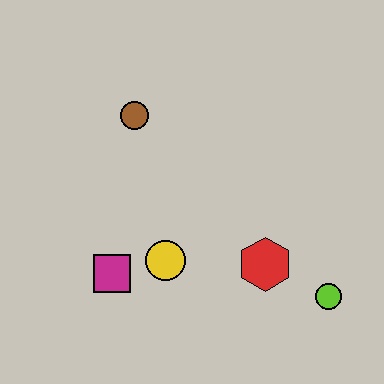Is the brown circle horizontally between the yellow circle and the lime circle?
No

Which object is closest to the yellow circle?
The magenta square is closest to the yellow circle.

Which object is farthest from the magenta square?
The lime circle is farthest from the magenta square.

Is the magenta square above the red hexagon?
No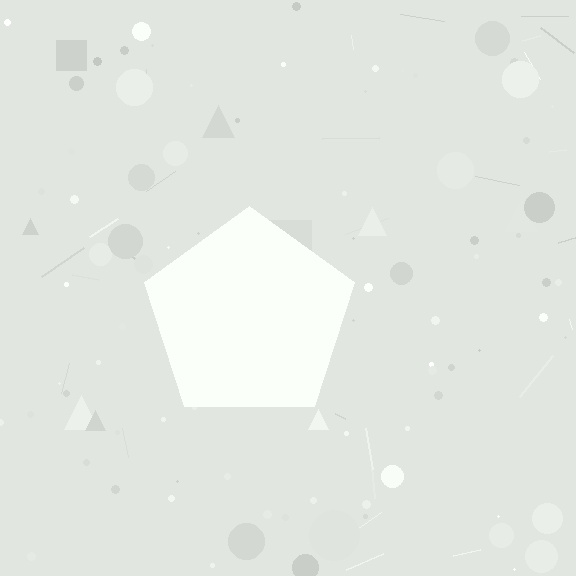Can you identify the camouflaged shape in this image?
The camouflaged shape is a pentagon.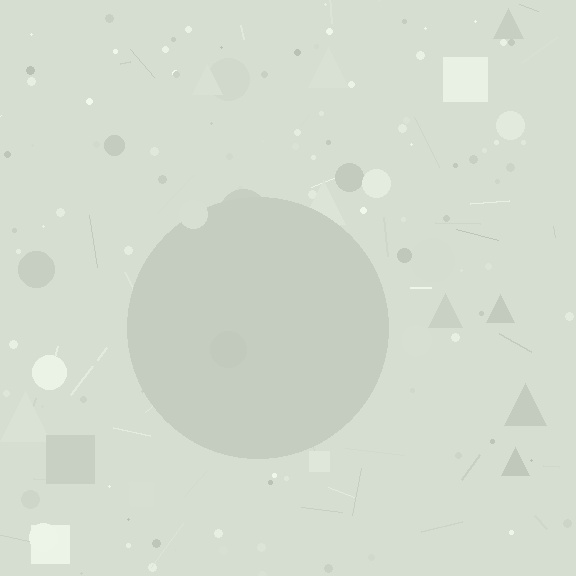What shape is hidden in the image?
A circle is hidden in the image.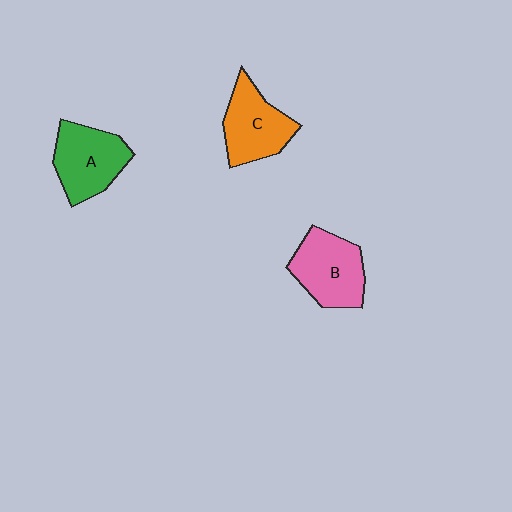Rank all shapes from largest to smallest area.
From largest to smallest: B (pink), A (green), C (orange).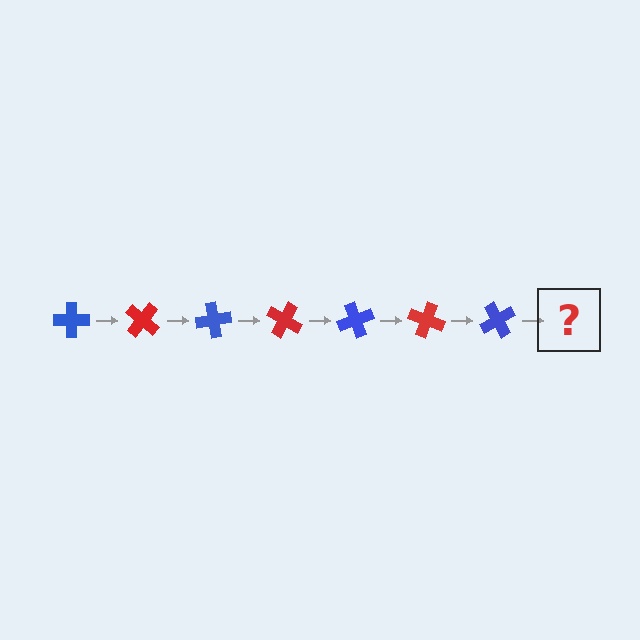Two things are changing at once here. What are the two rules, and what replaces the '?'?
The two rules are that it rotates 40 degrees each step and the color cycles through blue and red. The '?' should be a red cross, rotated 280 degrees from the start.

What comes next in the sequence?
The next element should be a red cross, rotated 280 degrees from the start.